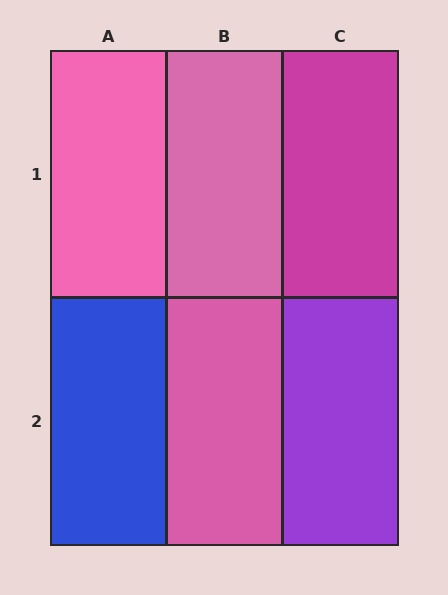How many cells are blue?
1 cell is blue.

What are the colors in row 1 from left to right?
Pink, pink, magenta.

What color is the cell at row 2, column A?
Blue.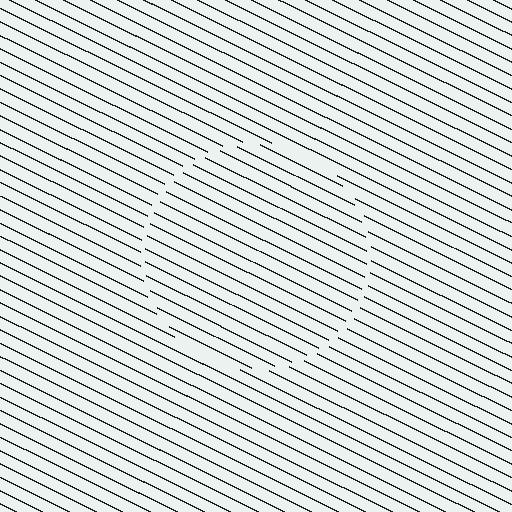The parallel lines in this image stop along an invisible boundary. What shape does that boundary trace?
An illusory circle. The interior of the shape contains the same grating, shifted by half a period — the contour is defined by the phase discontinuity where line-ends from the inner and outer gratings abut.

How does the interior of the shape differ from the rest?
The interior of the shape contains the same grating, shifted by half a period — the contour is defined by the phase discontinuity where line-ends from the inner and outer gratings abut.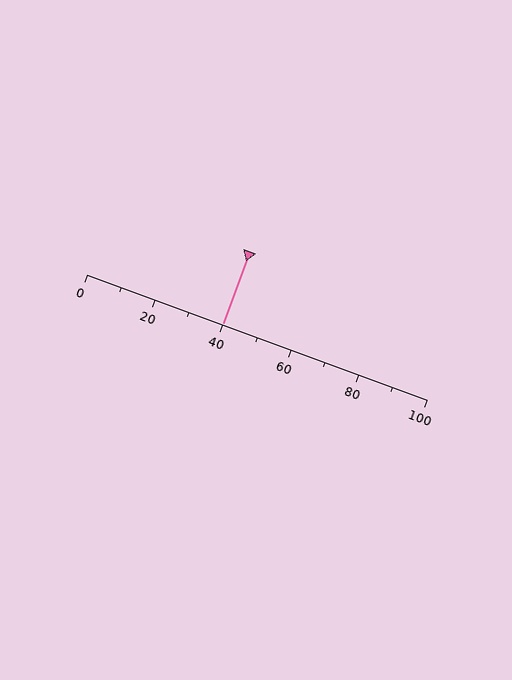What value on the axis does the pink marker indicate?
The marker indicates approximately 40.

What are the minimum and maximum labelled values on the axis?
The axis runs from 0 to 100.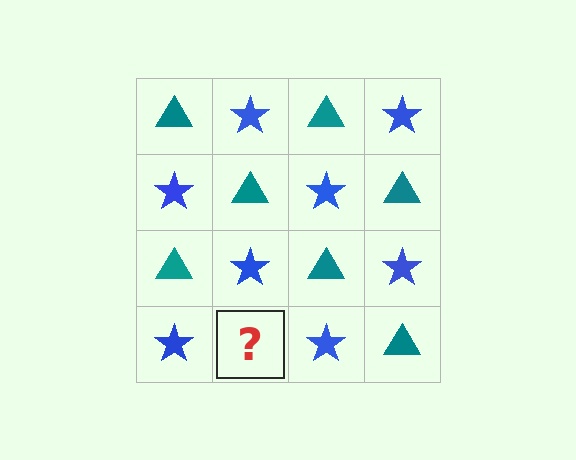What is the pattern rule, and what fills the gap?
The rule is that it alternates teal triangle and blue star in a checkerboard pattern. The gap should be filled with a teal triangle.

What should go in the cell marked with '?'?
The missing cell should contain a teal triangle.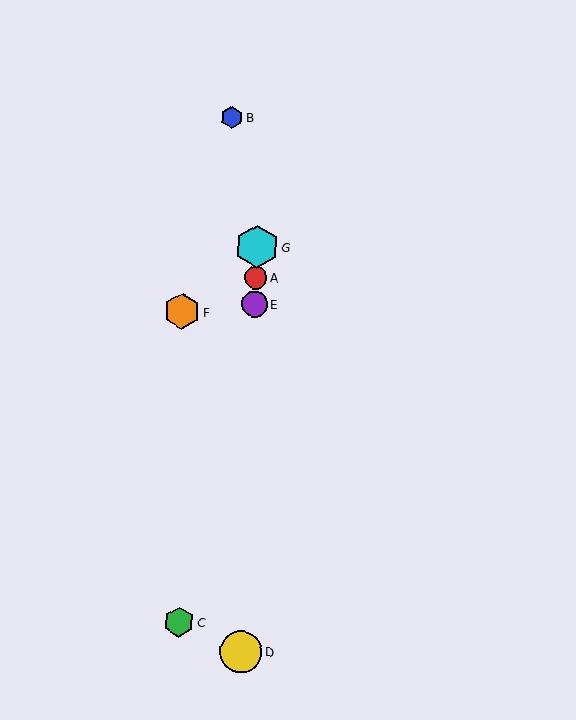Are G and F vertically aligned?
No, G is at x≈257 and F is at x≈182.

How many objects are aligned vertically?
4 objects (A, D, E, G) are aligned vertically.